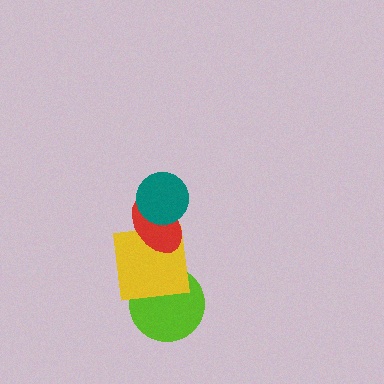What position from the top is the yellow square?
The yellow square is 3rd from the top.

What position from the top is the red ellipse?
The red ellipse is 2nd from the top.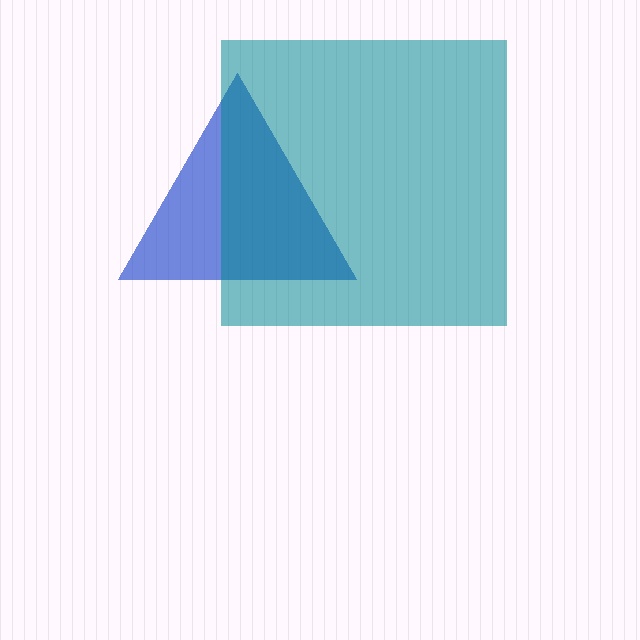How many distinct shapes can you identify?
There are 2 distinct shapes: a blue triangle, a teal square.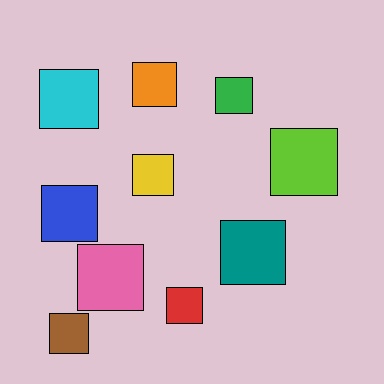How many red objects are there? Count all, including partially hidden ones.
There is 1 red object.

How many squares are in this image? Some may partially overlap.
There are 10 squares.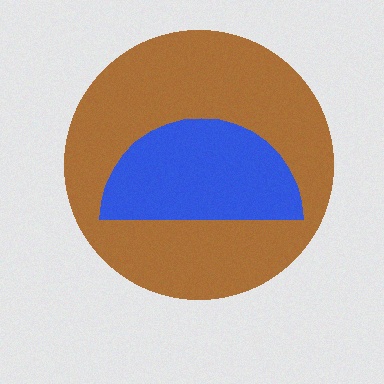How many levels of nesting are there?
2.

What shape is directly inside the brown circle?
The blue semicircle.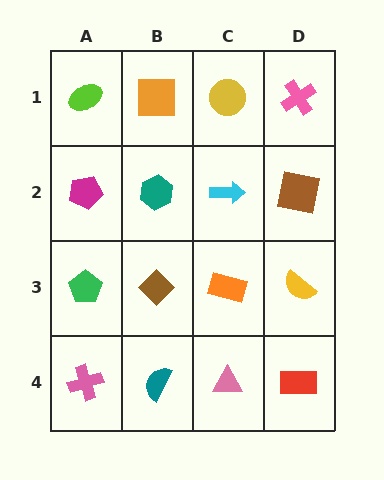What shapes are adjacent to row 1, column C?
A cyan arrow (row 2, column C), an orange square (row 1, column B), a pink cross (row 1, column D).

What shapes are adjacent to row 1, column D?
A brown square (row 2, column D), a yellow circle (row 1, column C).